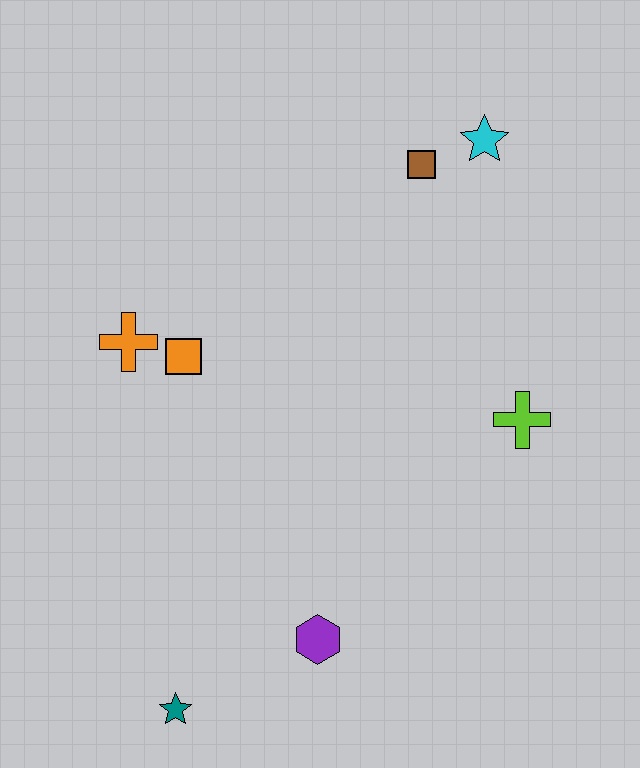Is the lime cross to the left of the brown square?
No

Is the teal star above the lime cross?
No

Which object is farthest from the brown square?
The teal star is farthest from the brown square.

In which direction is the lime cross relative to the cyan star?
The lime cross is below the cyan star.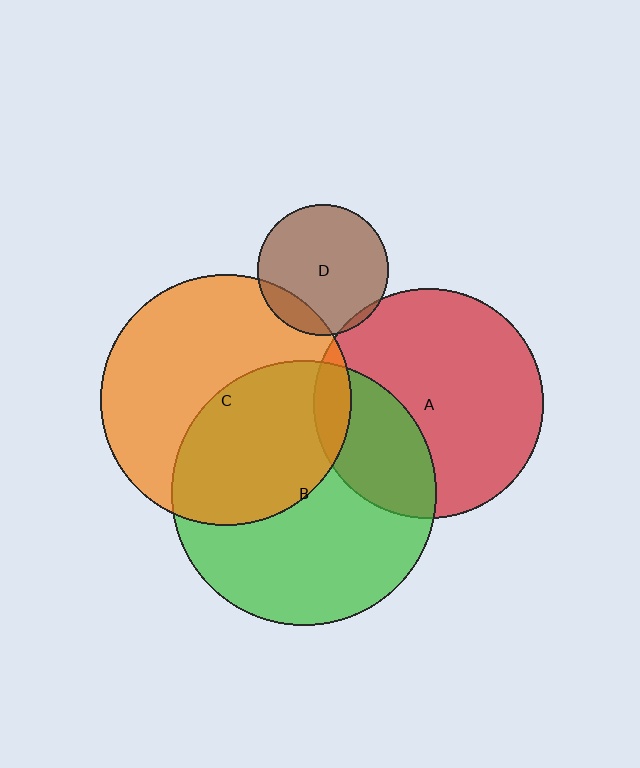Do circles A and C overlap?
Yes.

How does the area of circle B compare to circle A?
Approximately 1.3 times.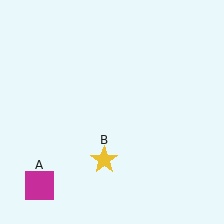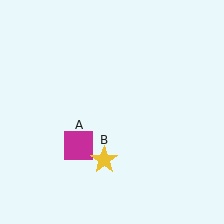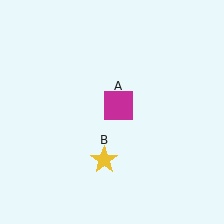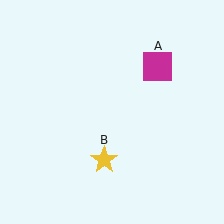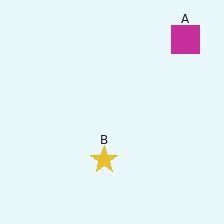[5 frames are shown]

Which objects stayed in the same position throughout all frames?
Yellow star (object B) remained stationary.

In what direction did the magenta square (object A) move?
The magenta square (object A) moved up and to the right.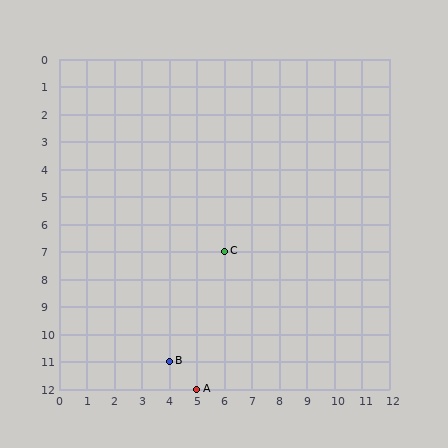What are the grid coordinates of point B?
Point B is at grid coordinates (4, 11).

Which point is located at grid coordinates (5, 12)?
Point A is at (5, 12).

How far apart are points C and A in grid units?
Points C and A are 1 column and 5 rows apart (about 5.1 grid units diagonally).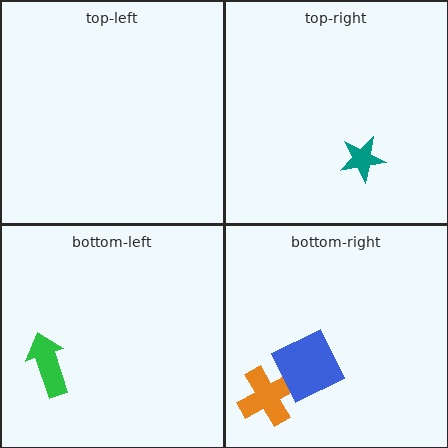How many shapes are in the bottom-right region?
2.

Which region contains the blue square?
The bottom-right region.